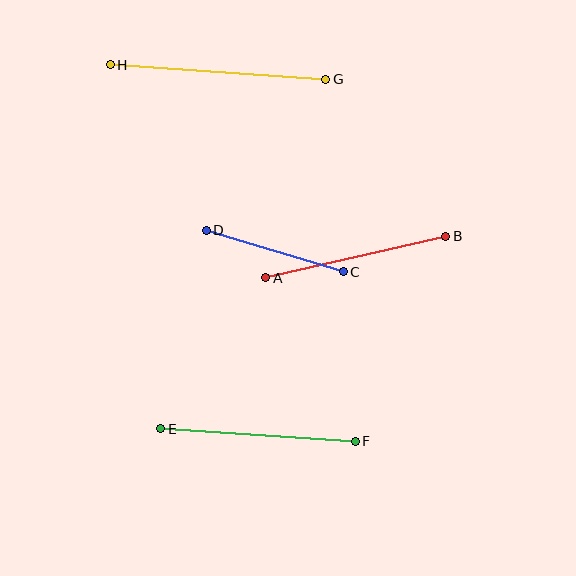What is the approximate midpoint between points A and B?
The midpoint is at approximately (356, 257) pixels.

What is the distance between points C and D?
The distance is approximately 143 pixels.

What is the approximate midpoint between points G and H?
The midpoint is at approximately (218, 72) pixels.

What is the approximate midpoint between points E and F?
The midpoint is at approximately (258, 435) pixels.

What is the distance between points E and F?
The distance is approximately 195 pixels.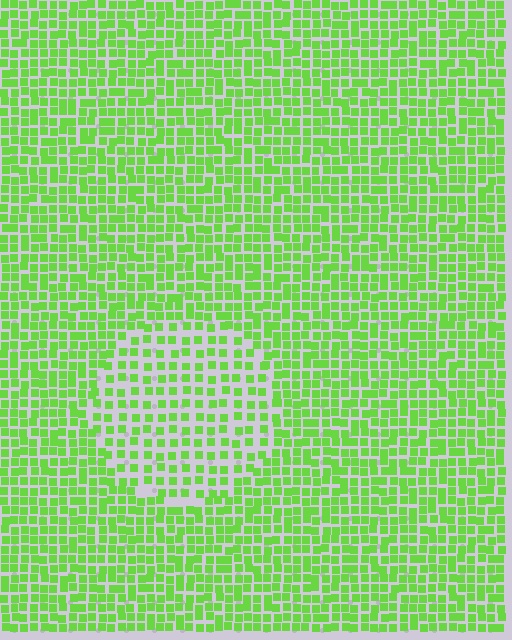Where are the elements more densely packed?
The elements are more densely packed outside the circle boundary.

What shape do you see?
I see a circle.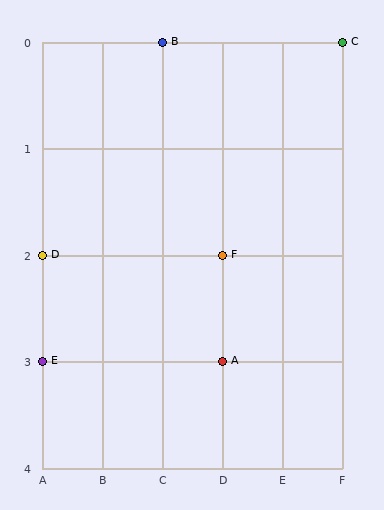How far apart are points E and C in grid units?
Points E and C are 5 columns and 3 rows apart (about 5.8 grid units diagonally).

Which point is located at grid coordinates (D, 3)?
Point A is at (D, 3).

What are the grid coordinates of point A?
Point A is at grid coordinates (D, 3).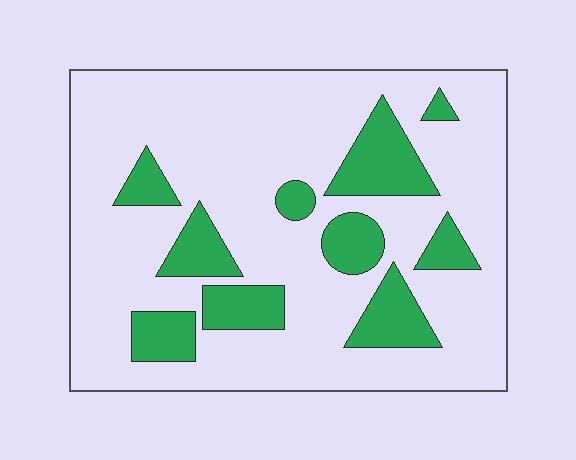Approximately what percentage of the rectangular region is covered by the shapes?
Approximately 20%.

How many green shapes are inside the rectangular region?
10.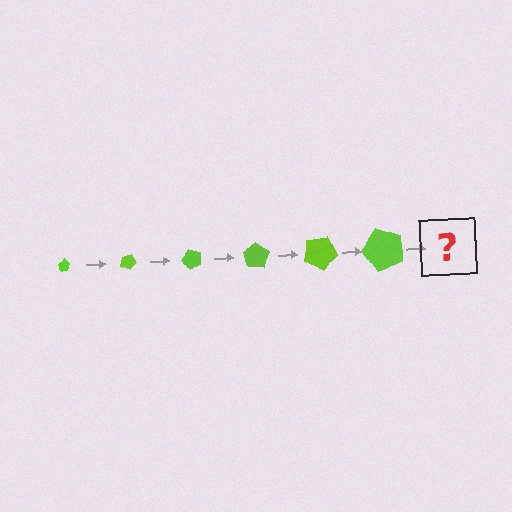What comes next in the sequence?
The next element should be a pentagon, larger than the previous one and rotated 150 degrees from the start.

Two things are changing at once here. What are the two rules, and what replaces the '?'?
The two rules are that the pentagon grows larger each step and it rotates 25 degrees each step. The '?' should be a pentagon, larger than the previous one and rotated 150 degrees from the start.